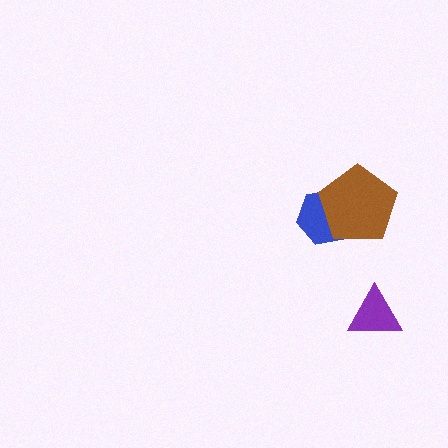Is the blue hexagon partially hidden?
Yes, it is partially covered by another shape.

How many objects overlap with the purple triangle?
0 objects overlap with the purple triangle.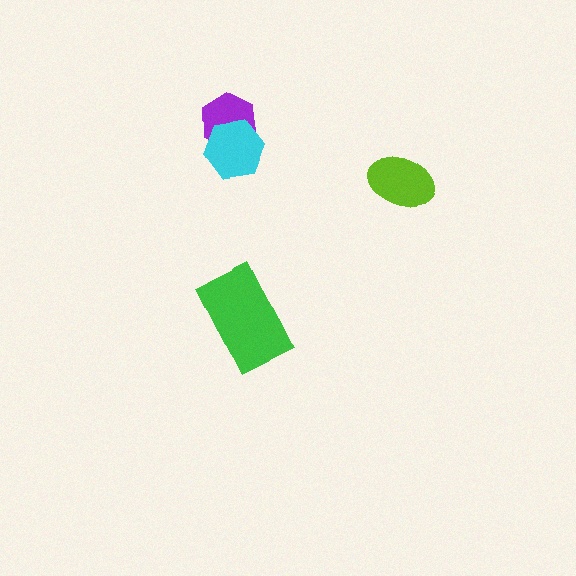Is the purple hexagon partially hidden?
Yes, it is partially covered by another shape.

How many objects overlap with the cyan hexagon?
1 object overlaps with the cyan hexagon.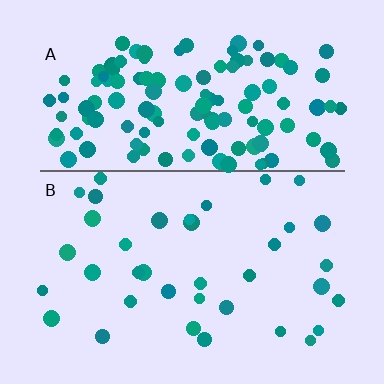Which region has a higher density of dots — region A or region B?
A (the top).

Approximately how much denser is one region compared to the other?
Approximately 3.4× — region A over region B.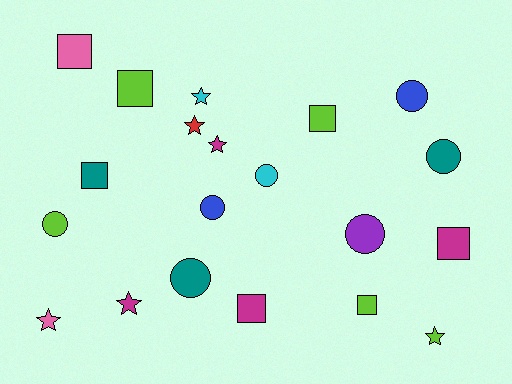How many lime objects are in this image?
There are 5 lime objects.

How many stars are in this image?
There are 6 stars.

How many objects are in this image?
There are 20 objects.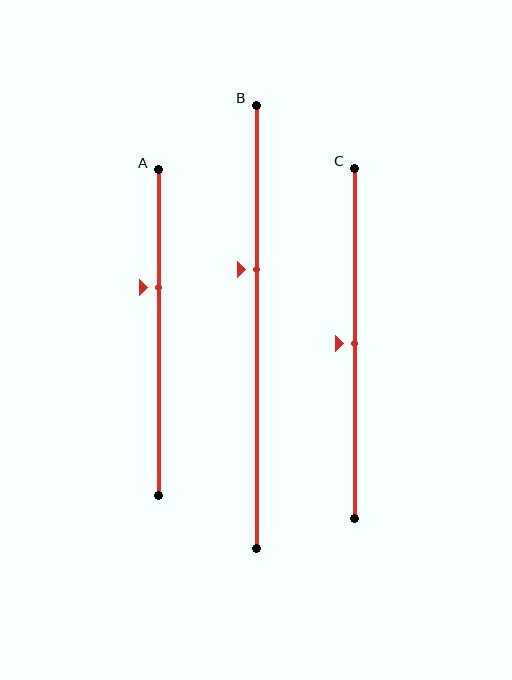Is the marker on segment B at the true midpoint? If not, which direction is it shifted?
No, the marker on segment B is shifted upward by about 13% of the segment length.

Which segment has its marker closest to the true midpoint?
Segment C has its marker closest to the true midpoint.